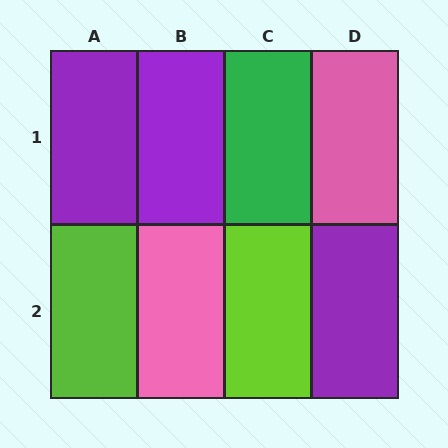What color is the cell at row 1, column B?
Purple.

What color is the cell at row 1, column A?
Purple.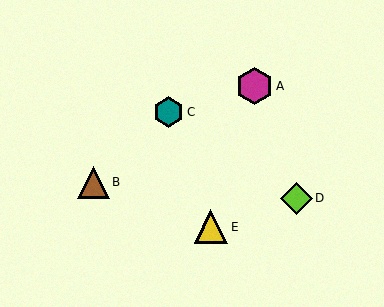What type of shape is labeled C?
Shape C is a teal hexagon.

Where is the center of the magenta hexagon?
The center of the magenta hexagon is at (255, 86).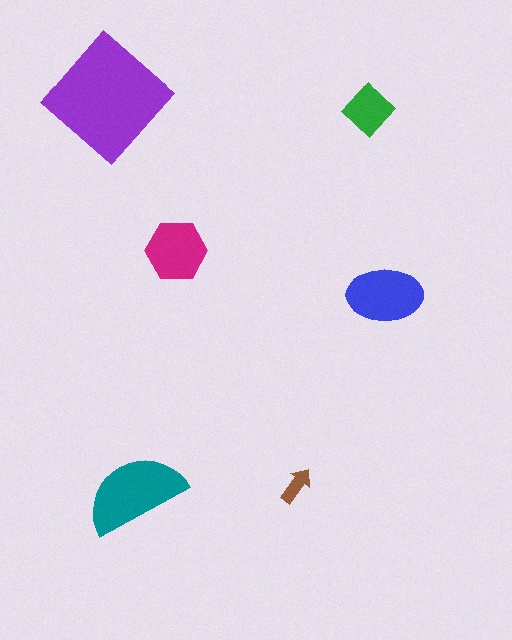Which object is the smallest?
The brown arrow.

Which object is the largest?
The purple diamond.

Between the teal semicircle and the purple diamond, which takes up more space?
The purple diamond.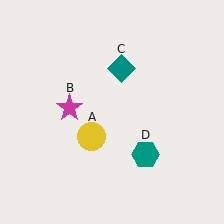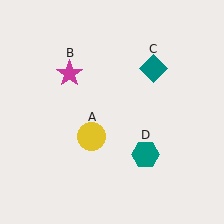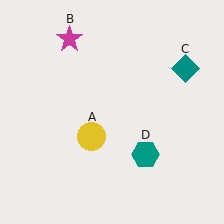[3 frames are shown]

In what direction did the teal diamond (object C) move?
The teal diamond (object C) moved right.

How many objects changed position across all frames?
2 objects changed position: magenta star (object B), teal diamond (object C).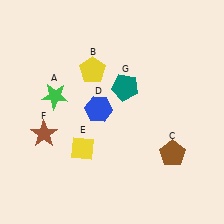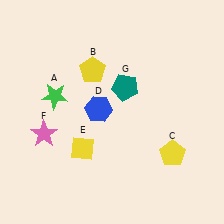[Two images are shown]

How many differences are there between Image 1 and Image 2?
There are 2 differences between the two images.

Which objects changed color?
C changed from brown to yellow. F changed from brown to pink.